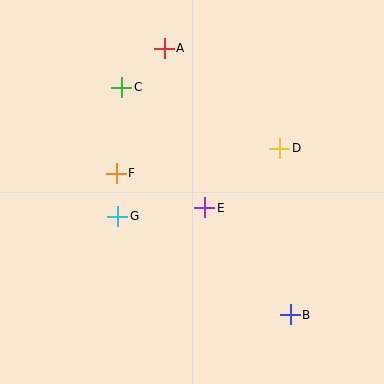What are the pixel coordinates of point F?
Point F is at (116, 173).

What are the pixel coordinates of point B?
Point B is at (290, 315).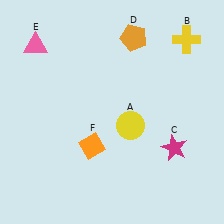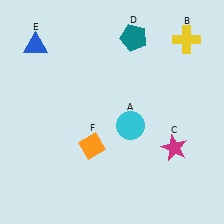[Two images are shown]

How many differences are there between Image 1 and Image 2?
There are 3 differences between the two images.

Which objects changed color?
A changed from yellow to cyan. D changed from orange to teal. E changed from pink to blue.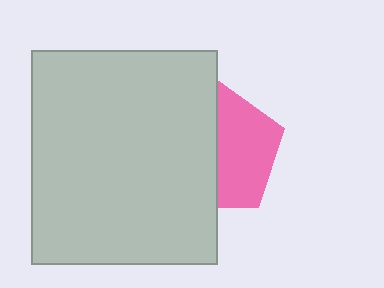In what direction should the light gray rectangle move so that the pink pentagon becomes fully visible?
The light gray rectangle should move left. That is the shortest direction to clear the overlap and leave the pink pentagon fully visible.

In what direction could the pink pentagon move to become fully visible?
The pink pentagon could move right. That would shift it out from behind the light gray rectangle entirely.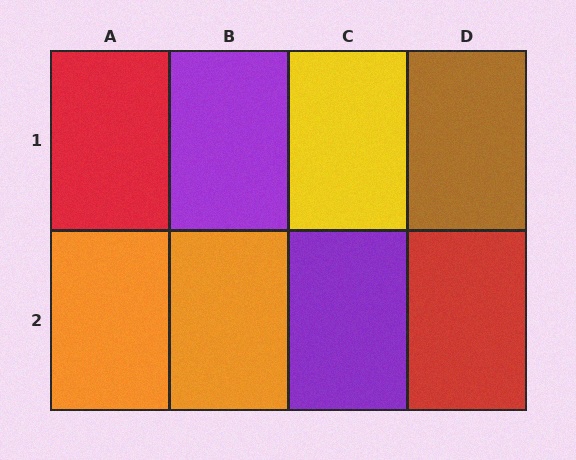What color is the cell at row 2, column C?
Purple.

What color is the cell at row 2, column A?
Orange.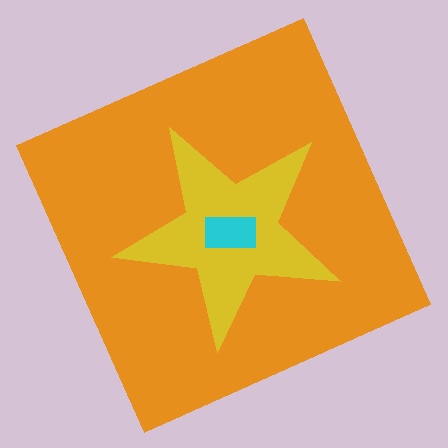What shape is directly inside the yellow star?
The cyan rectangle.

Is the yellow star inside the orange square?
Yes.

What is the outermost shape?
The orange square.